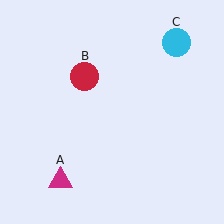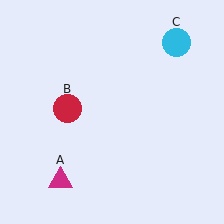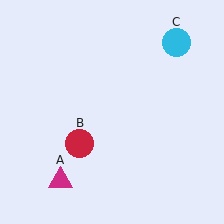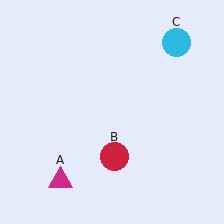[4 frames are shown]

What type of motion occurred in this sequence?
The red circle (object B) rotated counterclockwise around the center of the scene.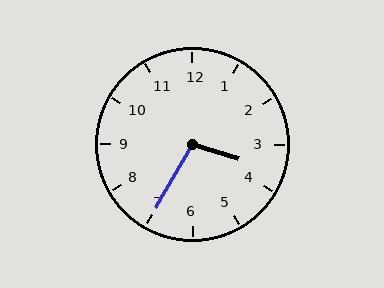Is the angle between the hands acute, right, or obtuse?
It is obtuse.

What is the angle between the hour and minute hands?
Approximately 102 degrees.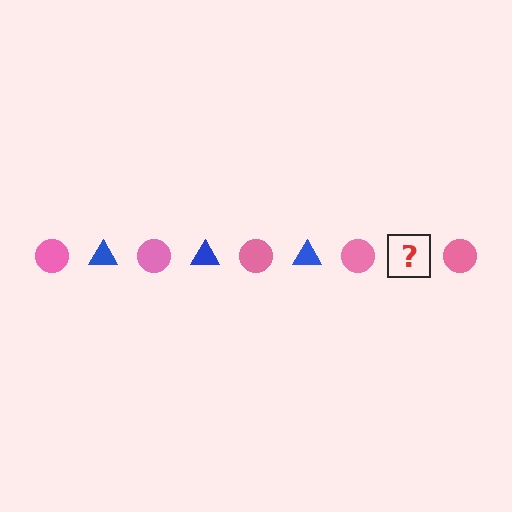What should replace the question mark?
The question mark should be replaced with a blue triangle.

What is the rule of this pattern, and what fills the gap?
The rule is that the pattern alternates between pink circle and blue triangle. The gap should be filled with a blue triangle.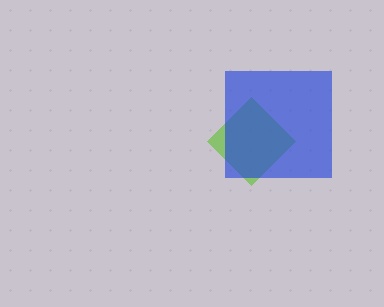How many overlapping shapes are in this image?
There are 2 overlapping shapes in the image.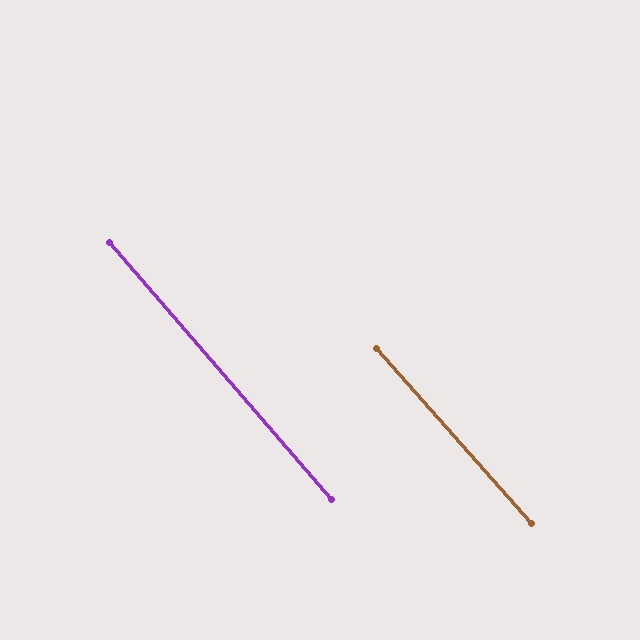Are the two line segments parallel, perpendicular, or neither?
Parallel — their directions differ by only 0.6°.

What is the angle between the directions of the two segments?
Approximately 1 degree.